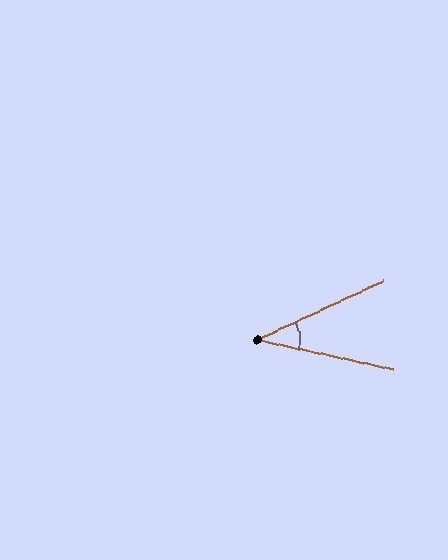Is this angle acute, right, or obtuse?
It is acute.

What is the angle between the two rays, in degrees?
Approximately 37 degrees.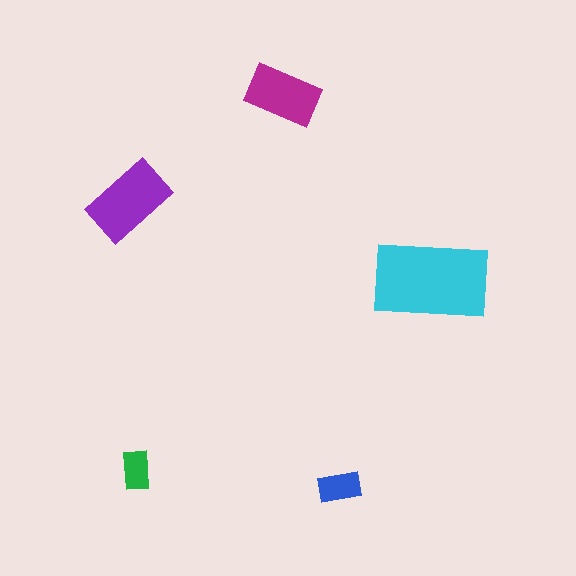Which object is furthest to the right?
The cyan rectangle is rightmost.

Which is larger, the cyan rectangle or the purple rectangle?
The cyan one.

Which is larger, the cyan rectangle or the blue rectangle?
The cyan one.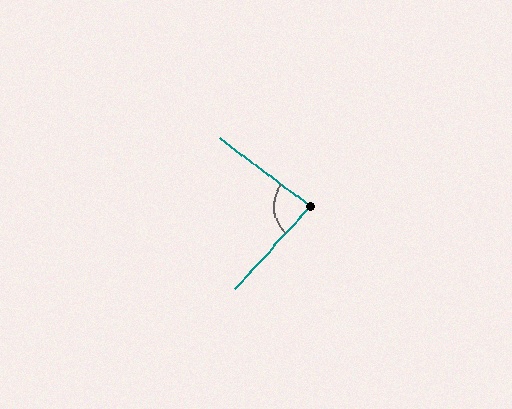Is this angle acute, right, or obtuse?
It is acute.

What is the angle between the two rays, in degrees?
Approximately 84 degrees.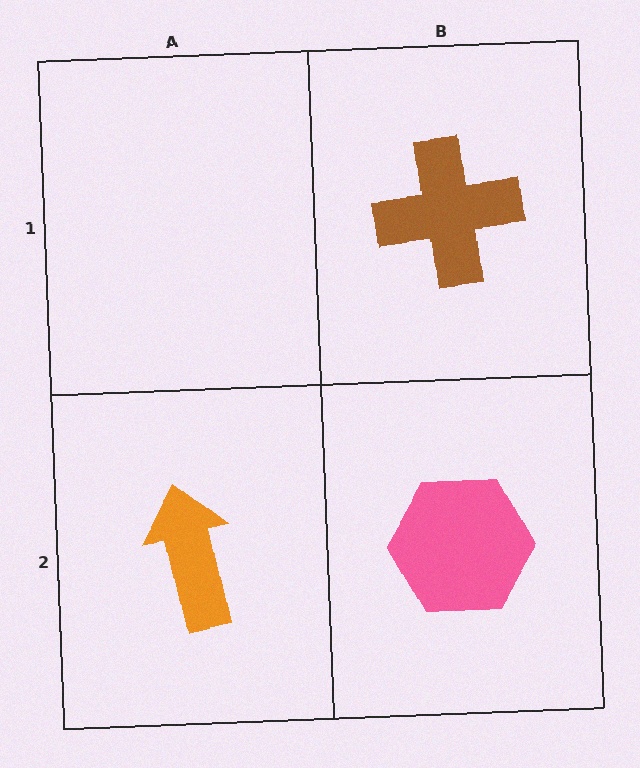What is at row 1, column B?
A brown cross.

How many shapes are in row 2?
2 shapes.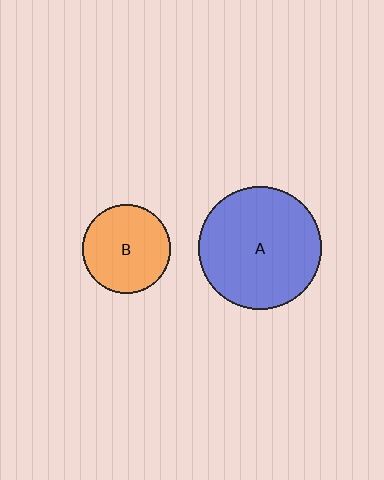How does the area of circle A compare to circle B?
Approximately 1.9 times.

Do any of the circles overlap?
No, none of the circles overlap.